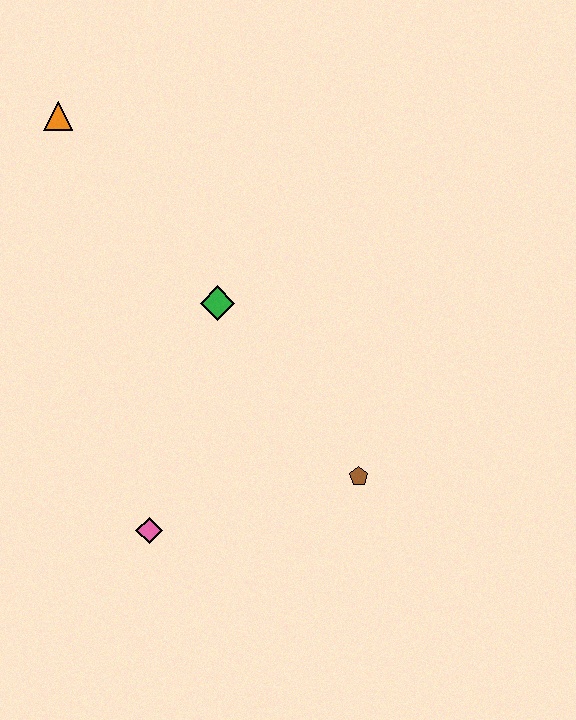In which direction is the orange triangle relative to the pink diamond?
The orange triangle is above the pink diamond.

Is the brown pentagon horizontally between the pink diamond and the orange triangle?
No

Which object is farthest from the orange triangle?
The brown pentagon is farthest from the orange triangle.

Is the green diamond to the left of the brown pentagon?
Yes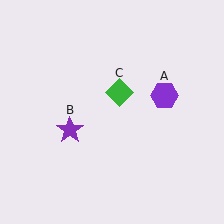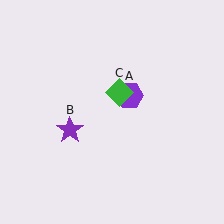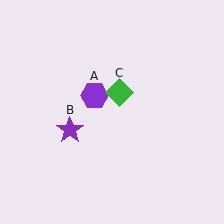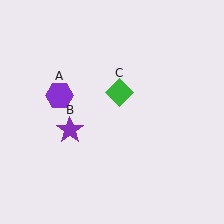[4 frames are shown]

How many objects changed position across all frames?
1 object changed position: purple hexagon (object A).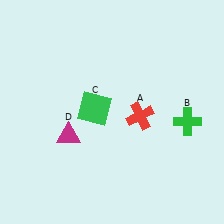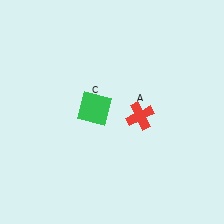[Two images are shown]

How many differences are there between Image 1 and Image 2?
There are 2 differences between the two images.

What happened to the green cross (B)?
The green cross (B) was removed in Image 2. It was in the bottom-right area of Image 1.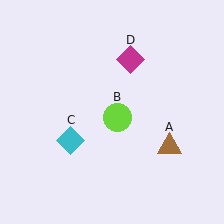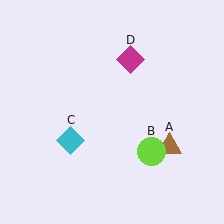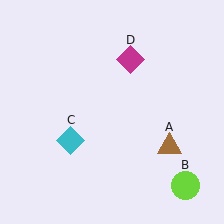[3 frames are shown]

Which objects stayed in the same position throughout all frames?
Brown triangle (object A) and cyan diamond (object C) and magenta diamond (object D) remained stationary.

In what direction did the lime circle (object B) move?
The lime circle (object B) moved down and to the right.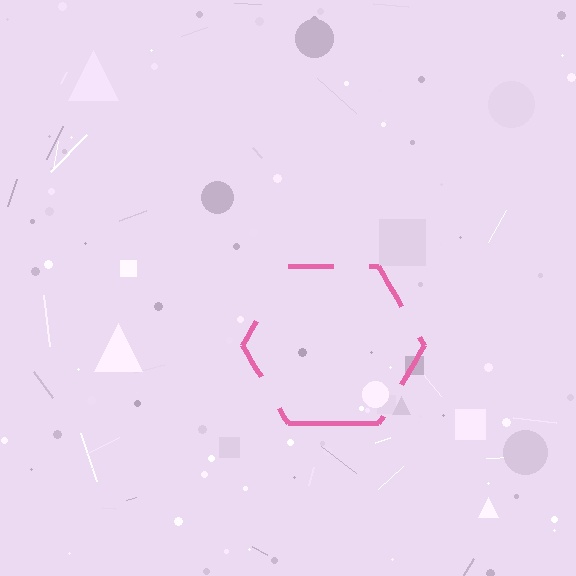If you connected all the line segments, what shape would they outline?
They would outline a hexagon.